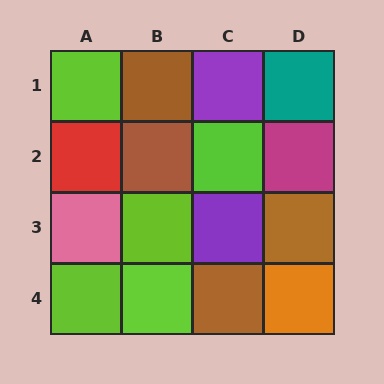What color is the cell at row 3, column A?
Pink.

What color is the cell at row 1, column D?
Teal.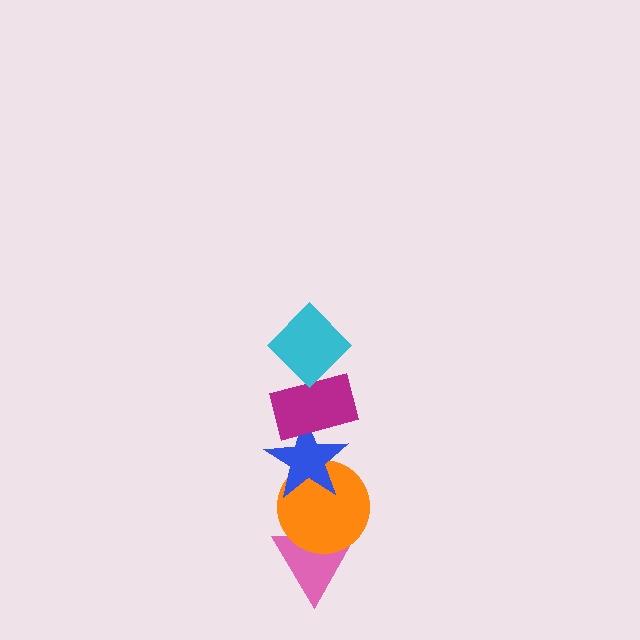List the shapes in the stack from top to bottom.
From top to bottom: the cyan diamond, the magenta rectangle, the blue star, the orange circle, the pink triangle.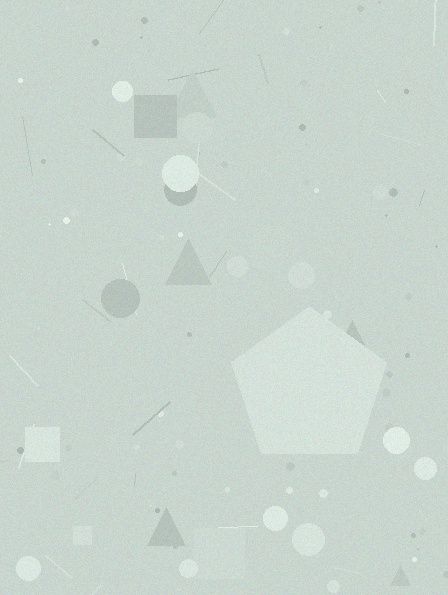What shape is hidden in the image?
A pentagon is hidden in the image.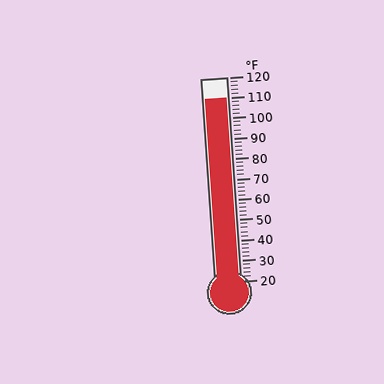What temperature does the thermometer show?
The thermometer shows approximately 110°F.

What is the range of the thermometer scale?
The thermometer scale ranges from 20°F to 120°F.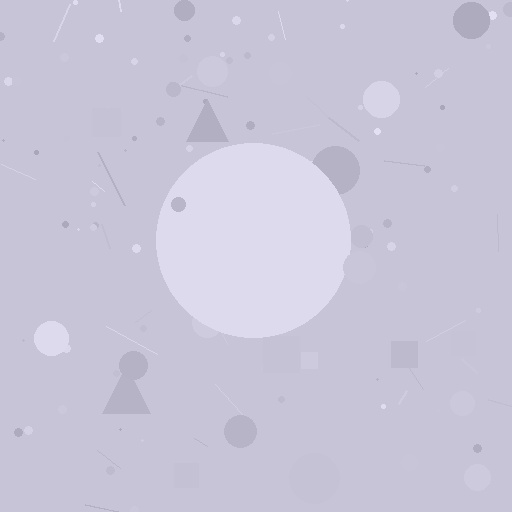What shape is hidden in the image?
A circle is hidden in the image.